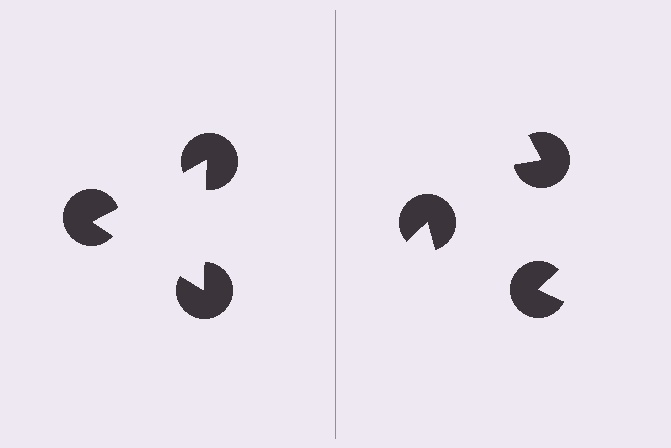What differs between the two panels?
The pac-man discs are positioned identically on both sides; only the wedge orientations differ. On the left they align to a triangle; on the right they are misaligned.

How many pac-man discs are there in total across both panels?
6 — 3 on each side.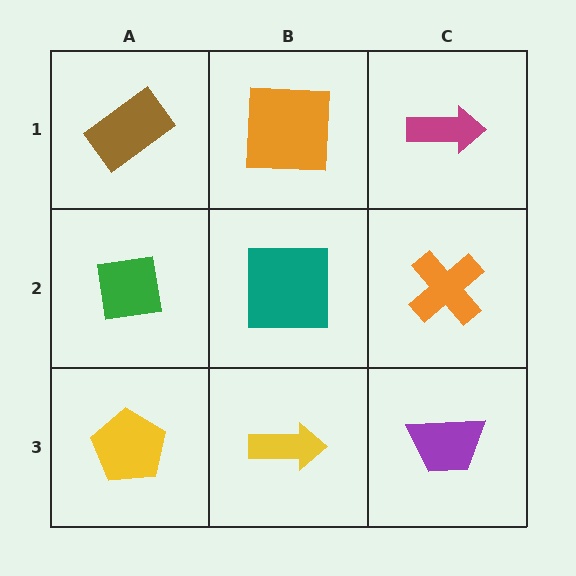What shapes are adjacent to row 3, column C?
An orange cross (row 2, column C), a yellow arrow (row 3, column B).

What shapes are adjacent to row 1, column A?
A green square (row 2, column A), an orange square (row 1, column B).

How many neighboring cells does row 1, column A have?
2.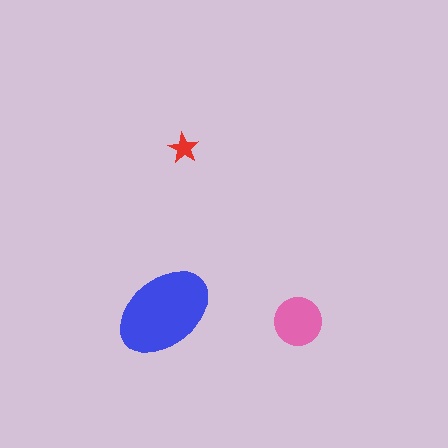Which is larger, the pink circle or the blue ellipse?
The blue ellipse.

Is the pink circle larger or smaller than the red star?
Larger.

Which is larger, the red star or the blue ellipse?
The blue ellipse.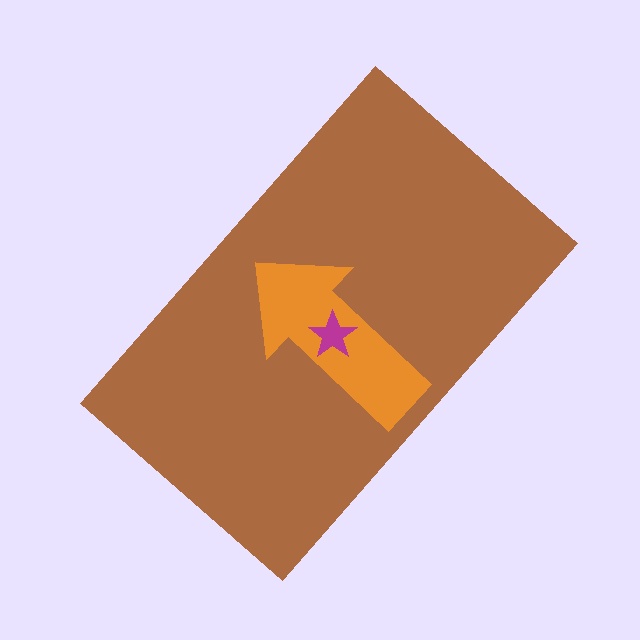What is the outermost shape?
The brown rectangle.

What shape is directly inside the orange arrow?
The magenta star.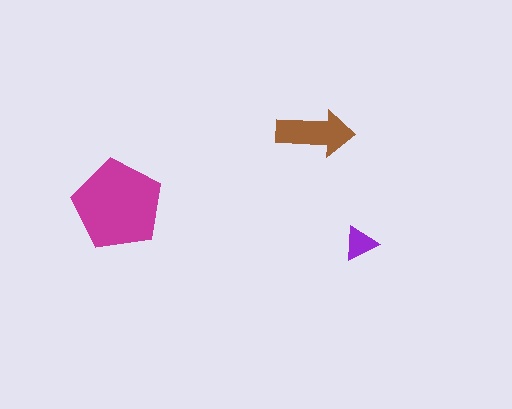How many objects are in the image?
There are 3 objects in the image.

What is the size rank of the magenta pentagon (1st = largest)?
1st.